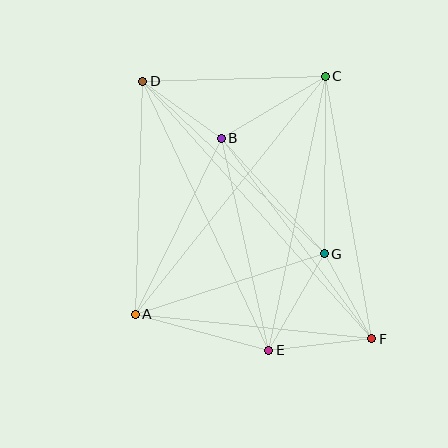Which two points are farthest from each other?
Points D and F are farthest from each other.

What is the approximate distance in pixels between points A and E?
The distance between A and E is approximately 138 pixels.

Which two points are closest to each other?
Points B and D are closest to each other.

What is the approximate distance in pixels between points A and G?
The distance between A and G is approximately 198 pixels.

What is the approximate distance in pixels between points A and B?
The distance between A and B is approximately 196 pixels.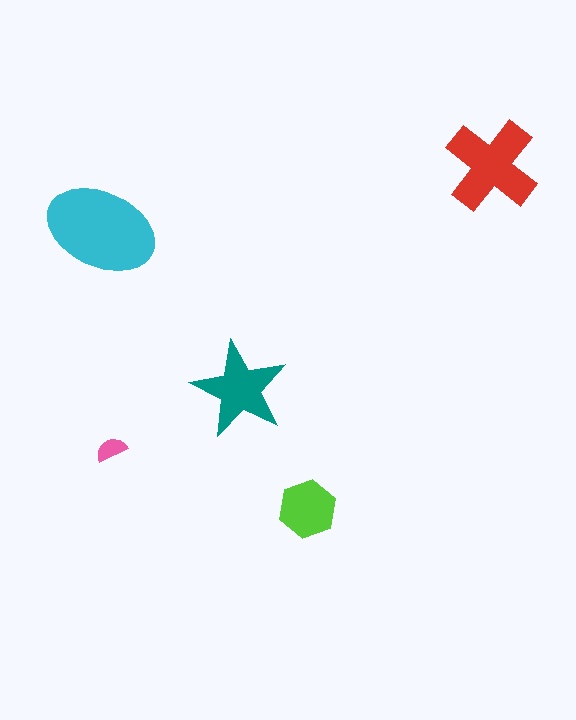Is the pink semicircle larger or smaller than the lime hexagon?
Smaller.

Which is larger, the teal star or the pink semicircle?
The teal star.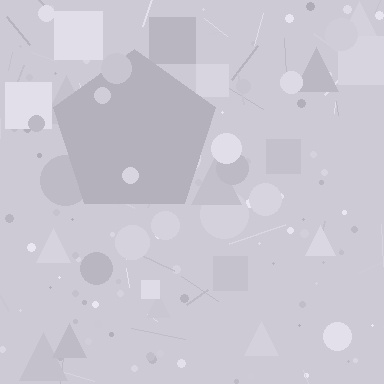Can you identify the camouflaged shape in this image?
The camouflaged shape is a pentagon.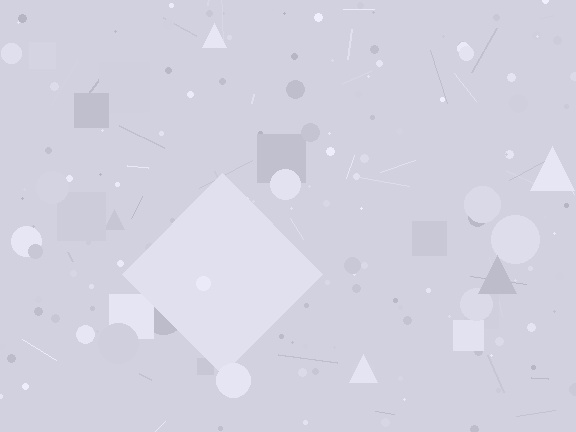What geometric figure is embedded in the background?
A diamond is embedded in the background.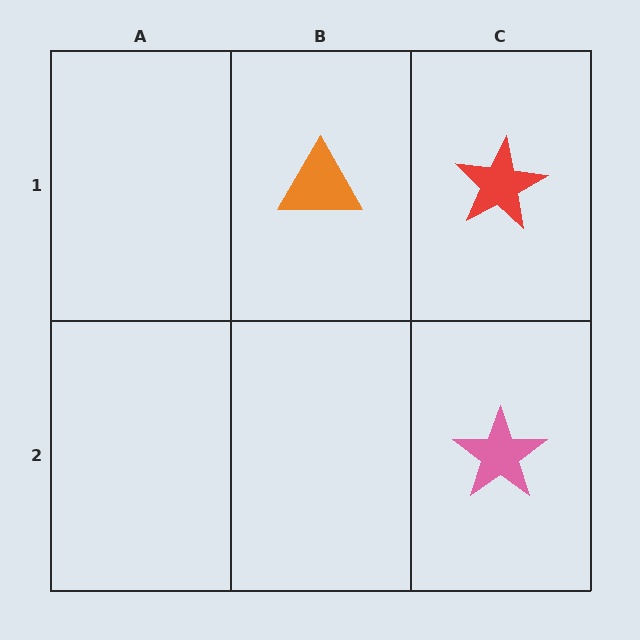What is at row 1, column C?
A red star.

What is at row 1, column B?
An orange triangle.